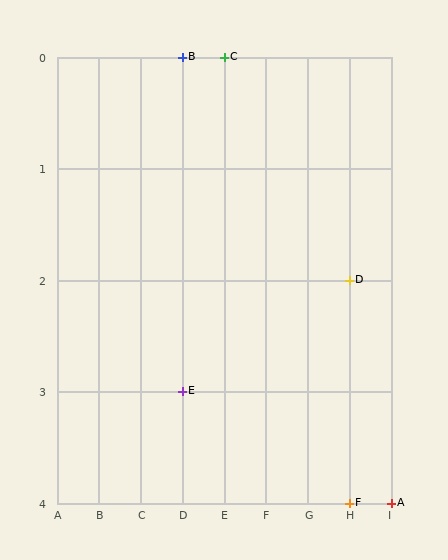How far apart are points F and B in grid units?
Points F and B are 4 columns and 4 rows apart (about 5.7 grid units diagonally).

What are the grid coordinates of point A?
Point A is at grid coordinates (I, 4).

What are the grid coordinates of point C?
Point C is at grid coordinates (E, 0).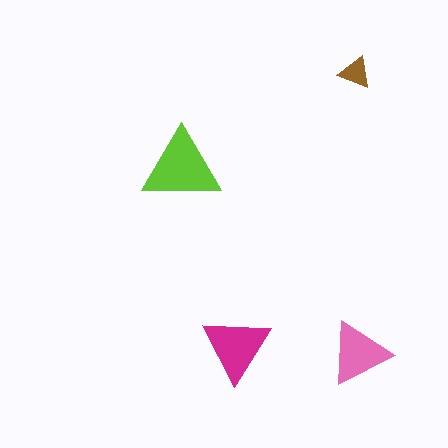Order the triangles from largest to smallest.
the lime one, the magenta one, the pink one, the brown one.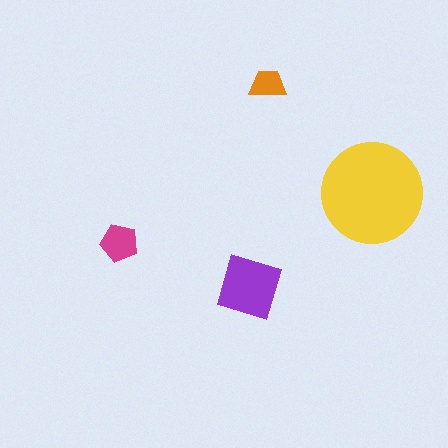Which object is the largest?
The yellow circle.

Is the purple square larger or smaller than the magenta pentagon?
Larger.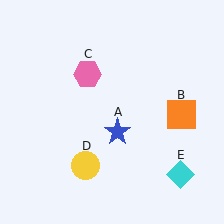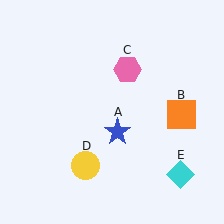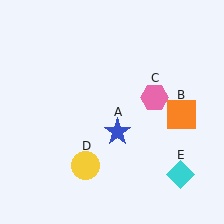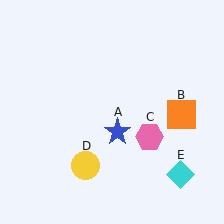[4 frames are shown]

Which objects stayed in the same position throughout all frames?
Blue star (object A) and orange square (object B) and yellow circle (object D) and cyan diamond (object E) remained stationary.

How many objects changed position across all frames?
1 object changed position: pink hexagon (object C).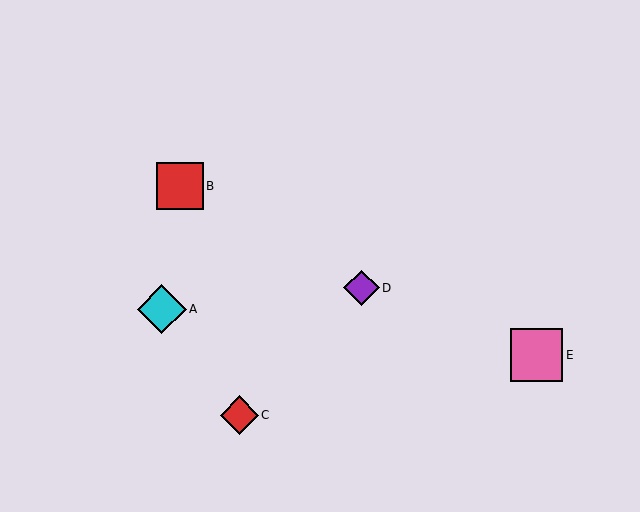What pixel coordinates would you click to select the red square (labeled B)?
Click at (180, 186) to select the red square B.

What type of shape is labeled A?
Shape A is a cyan diamond.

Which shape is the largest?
The pink square (labeled E) is the largest.